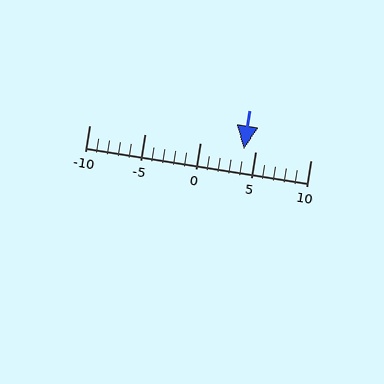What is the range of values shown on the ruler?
The ruler shows values from -10 to 10.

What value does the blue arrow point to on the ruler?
The blue arrow points to approximately 4.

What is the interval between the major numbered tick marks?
The major tick marks are spaced 5 units apart.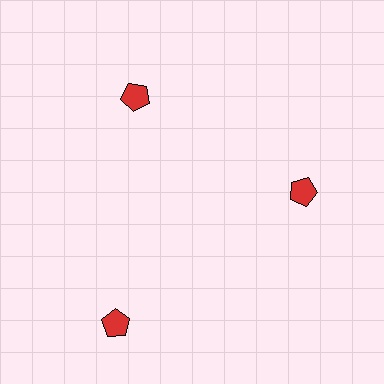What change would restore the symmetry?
The symmetry would be restored by moving it inward, back onto the ring so that all 3 pentagons sit at equal angles and equal distance from the center.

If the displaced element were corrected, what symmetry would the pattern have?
It would have 3-fold rotational symmetry — the pattern would map onto itself every 120 degrees.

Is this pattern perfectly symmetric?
No. The 3 red pentagons are arranged in a ring, but one element near the 7 o'clock position is pushed outward from the center, breaking the 3-fold rotational symmetry.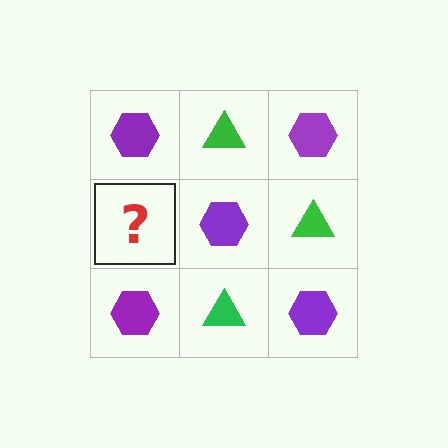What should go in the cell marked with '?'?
The missing cell should contain a green triangle.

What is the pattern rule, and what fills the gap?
The rule is that it alternates purple hexagon and green triangle in a checkerboard pattern. The gap should be filled with a green triangle.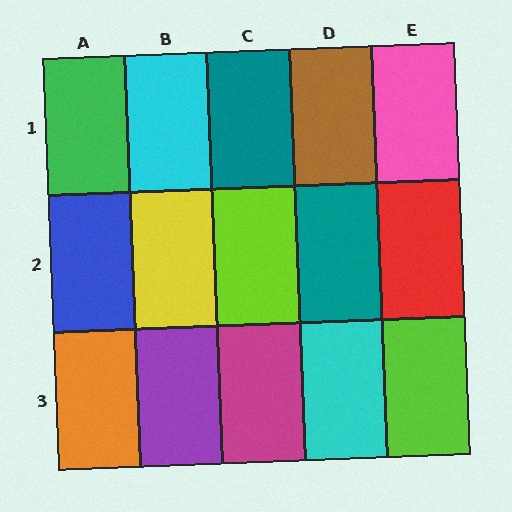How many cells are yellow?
1 cell is yellow.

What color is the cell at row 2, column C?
Lime.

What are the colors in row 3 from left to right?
Orange, purple, magenta, cyan, lime.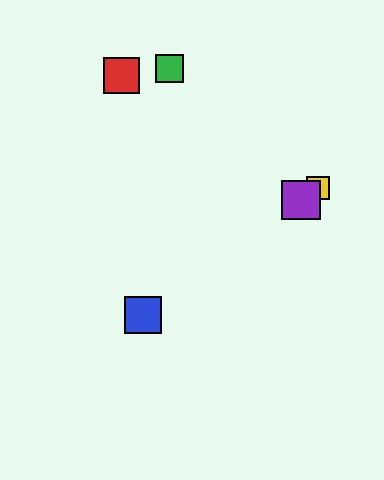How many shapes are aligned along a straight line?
3 shapes (the blue square, the yellow square, the purple square) are aligned along a straight line.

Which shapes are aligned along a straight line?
The blue square, the yellow square, the purple square are aligned along a straight line.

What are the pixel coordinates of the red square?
The red square is at (122, 75).